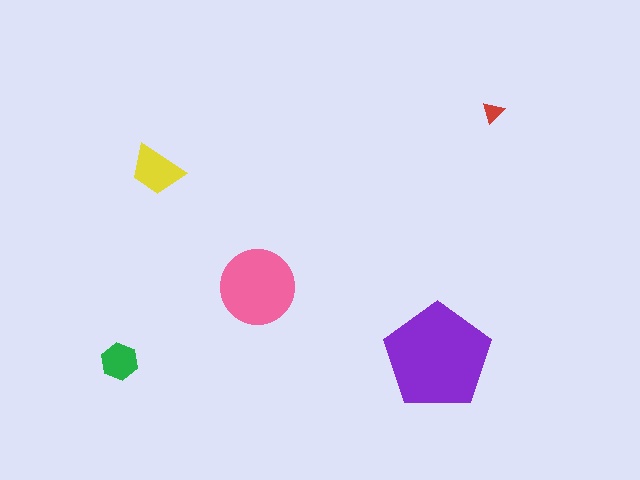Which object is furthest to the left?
The green hexagon is leftmost.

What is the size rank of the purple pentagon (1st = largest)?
1st.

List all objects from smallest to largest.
The red triangle, the green hexagon, the yellow trapezoid, the pink circle, the purple pentagon.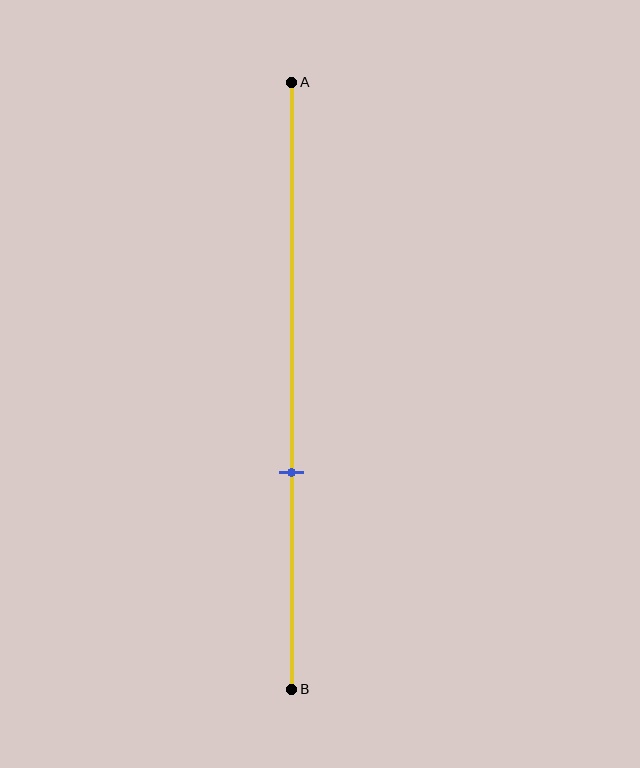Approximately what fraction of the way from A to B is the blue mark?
The blue mark is approximately 65% of the way from A to B.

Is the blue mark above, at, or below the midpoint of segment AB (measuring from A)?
The blue mark is below the midpoint of segment AB.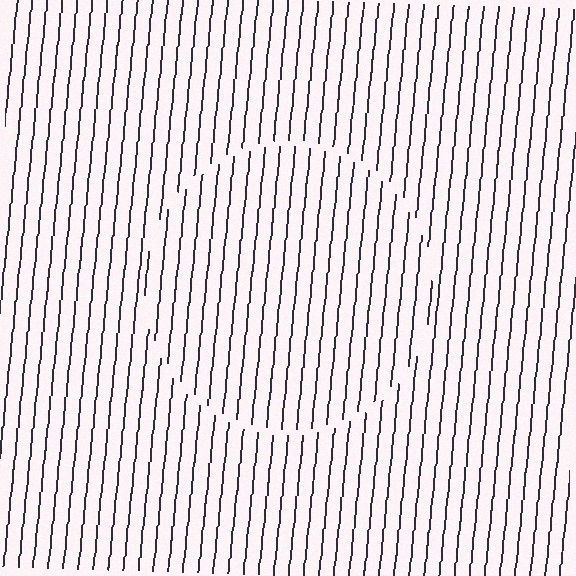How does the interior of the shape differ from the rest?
The interior of the shape contains the same grating, shifted by half a period — the contour is defined by the phase discontinuity where line-ends from the inner and outer gratings abut.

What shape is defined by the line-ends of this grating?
An illusory circle. The interior of the shape contains the same grating, shifted by half a period — the contour is defined by the phase discontinuity where line-ends from the inner and outer gratings abut.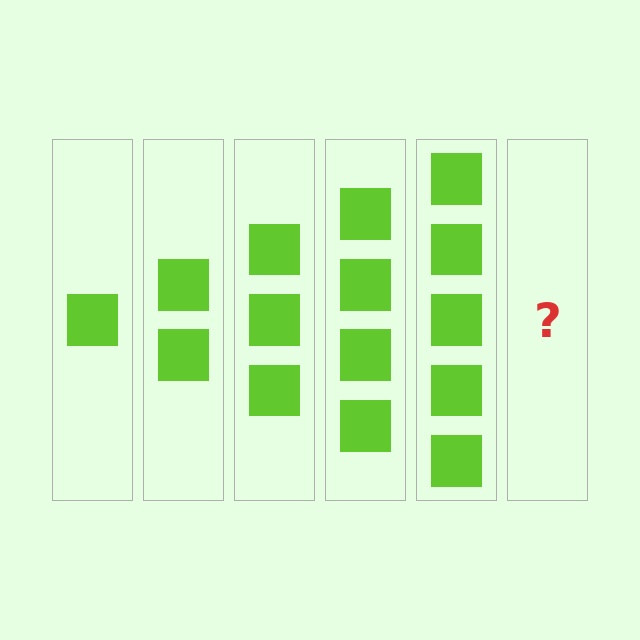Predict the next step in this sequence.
The next step is 6 squares.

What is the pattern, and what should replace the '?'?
The pattern is that each step adds one more square. The '?' should be 6 squares.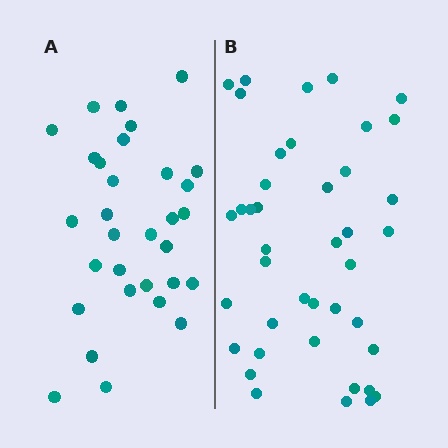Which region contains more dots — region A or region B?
Region B (the right region) has more dots.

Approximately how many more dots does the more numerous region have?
Region B has roughly 10 or so more dots than region A.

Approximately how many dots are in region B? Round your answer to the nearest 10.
About 40 dots. (The exact count is 41, which rounds to 40.)